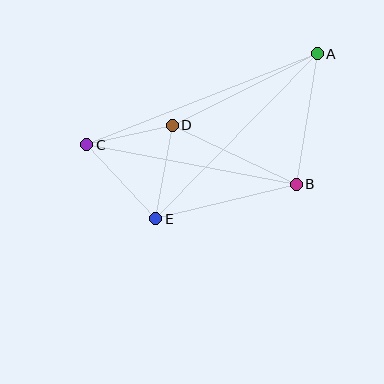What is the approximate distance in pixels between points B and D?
The distance between B and D is approximately 137 pixels.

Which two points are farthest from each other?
Points A and C are farthest from each other.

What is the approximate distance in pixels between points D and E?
The distance between D and E is approximately 95 pixels.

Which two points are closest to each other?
Points C and D are closest to each other.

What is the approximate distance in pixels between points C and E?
The distance between C and E is approximately 101 pixels.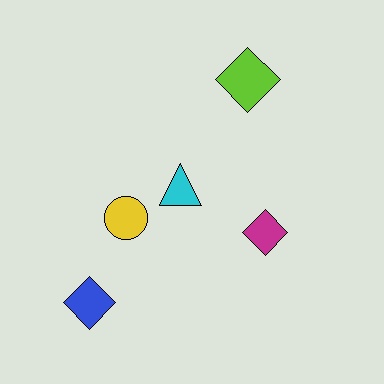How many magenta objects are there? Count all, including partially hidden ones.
There is 1 magenta object.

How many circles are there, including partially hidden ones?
There is 1 circle.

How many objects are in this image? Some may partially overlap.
There are 5 objects.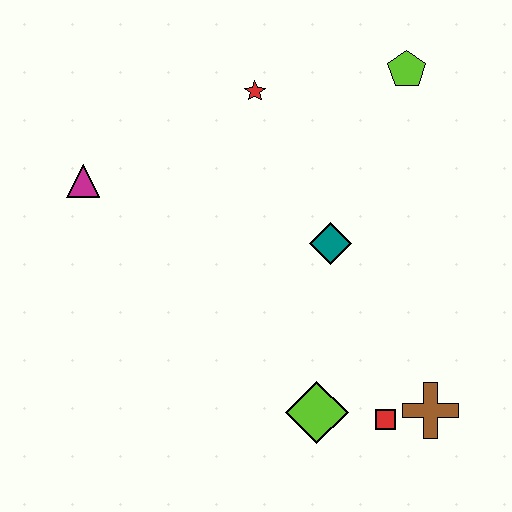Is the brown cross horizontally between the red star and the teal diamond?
No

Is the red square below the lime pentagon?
Yes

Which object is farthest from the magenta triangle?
The brown cross is farthest from the magenta triangle.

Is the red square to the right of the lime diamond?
Yes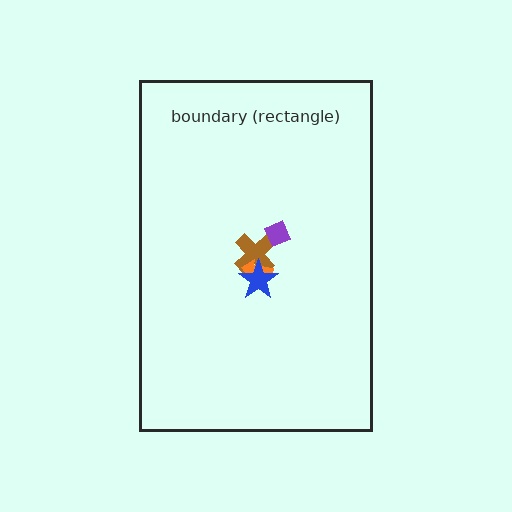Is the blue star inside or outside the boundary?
Inside.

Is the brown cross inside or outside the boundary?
Inside.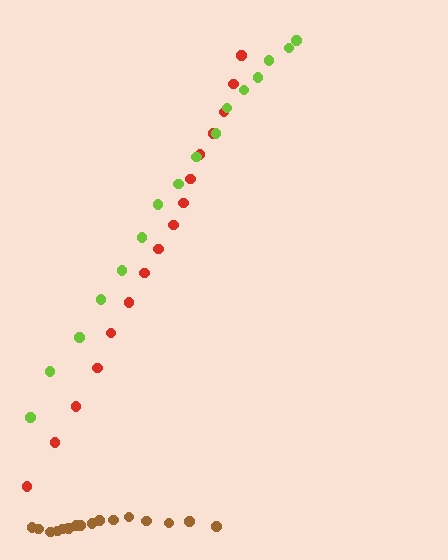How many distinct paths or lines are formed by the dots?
There are 3 distinct paths.